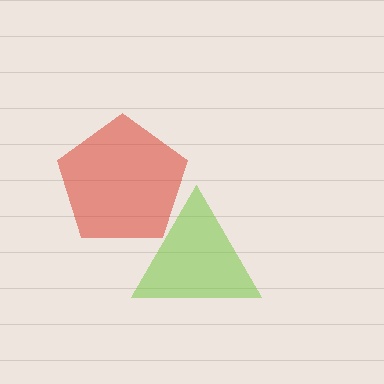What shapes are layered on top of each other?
The layered shapes are: a red pentagon, a lime triangle.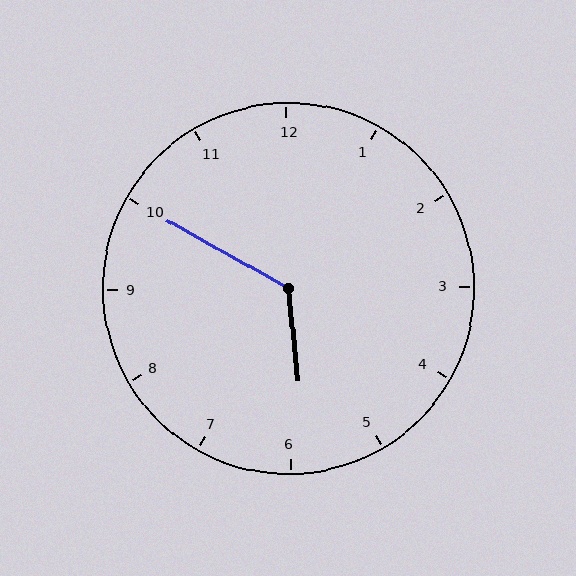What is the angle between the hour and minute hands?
Approximately 125 degrees.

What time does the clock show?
5:50.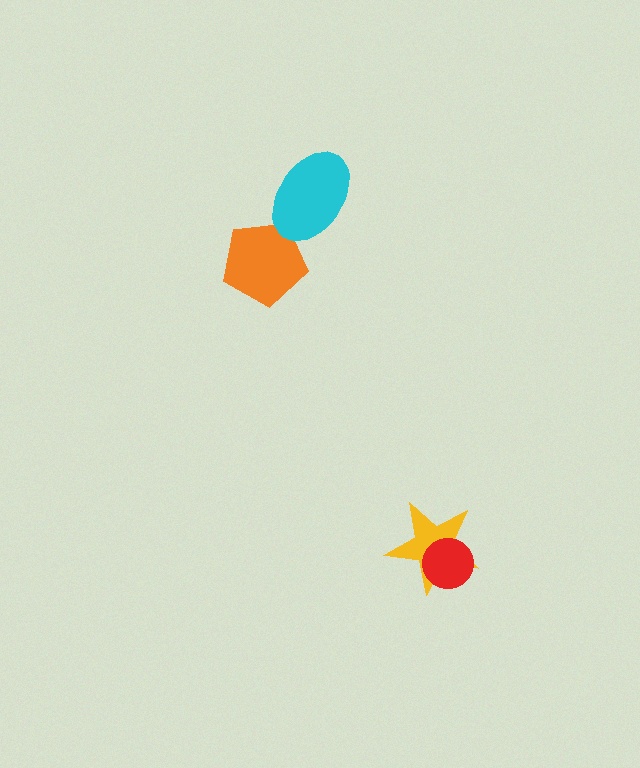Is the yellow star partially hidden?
Yes, it is partially covered by another shape.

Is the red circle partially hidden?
No, no other shape covers it.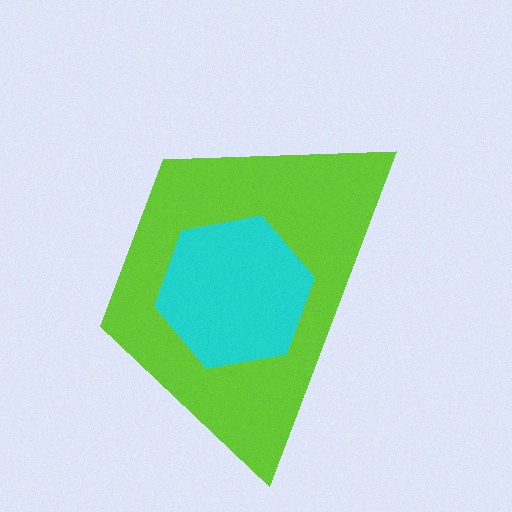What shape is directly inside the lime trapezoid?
The cyan hexagon.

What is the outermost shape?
The lime trapezoid.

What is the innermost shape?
The cyan hexagon.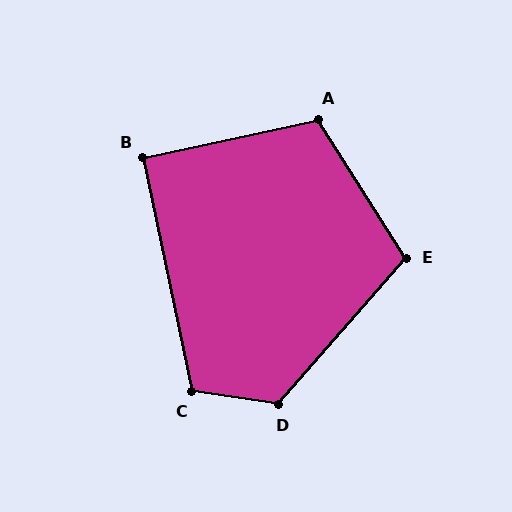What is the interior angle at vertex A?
Approximately 110 degrees (obtuse).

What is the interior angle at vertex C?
Approximately 110 degrees (obtuse).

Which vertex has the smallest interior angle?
B, at approximately 90 degrees.